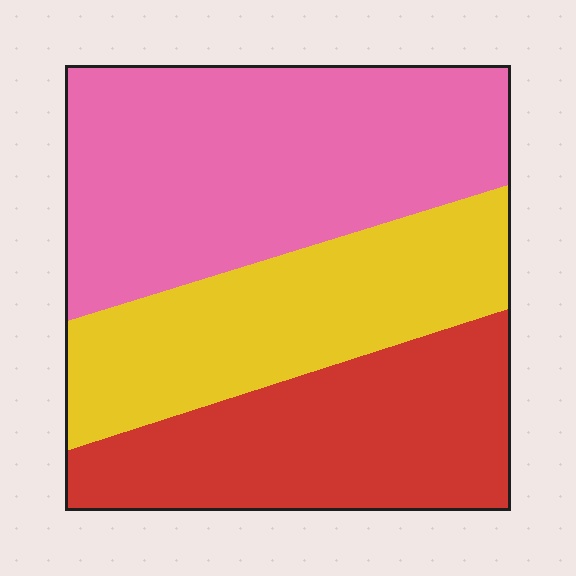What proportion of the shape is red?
Red covers about 30% of the shape.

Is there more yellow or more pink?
Pink.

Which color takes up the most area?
Pink, at roughly 40%.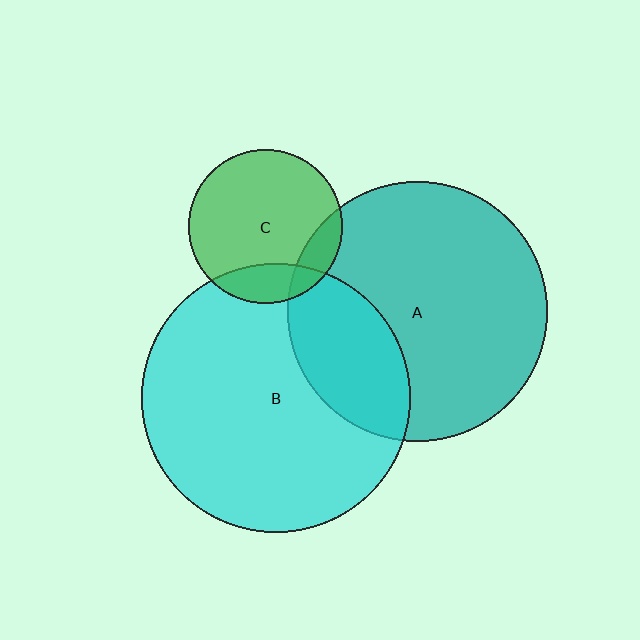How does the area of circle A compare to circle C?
Approximately 2.9 times.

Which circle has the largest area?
Circle B (cyan).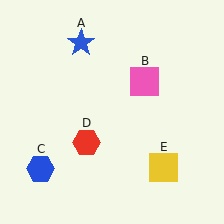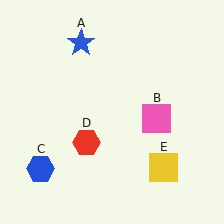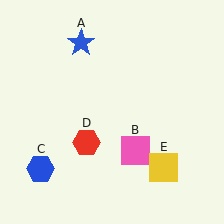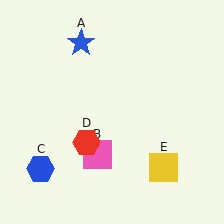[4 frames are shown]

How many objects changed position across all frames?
1 object changed position: pink square (object B).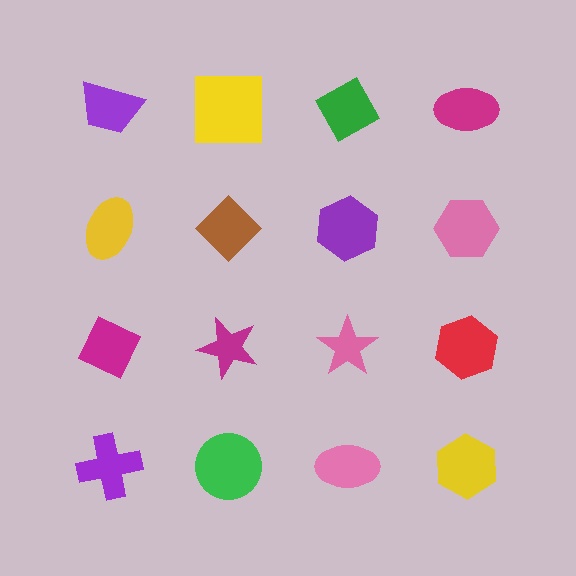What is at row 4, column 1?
A purple cross.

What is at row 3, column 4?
A red hexagon.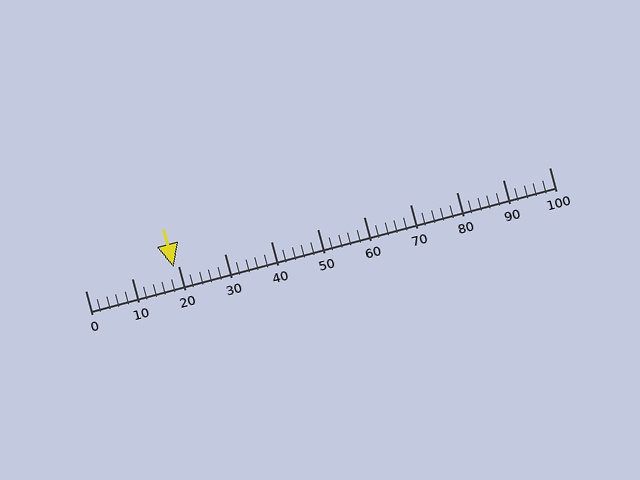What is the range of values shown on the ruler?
The ruler shows values from 0 to 100.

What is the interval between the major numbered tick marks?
The major tick marks are spaced 10 units apart.